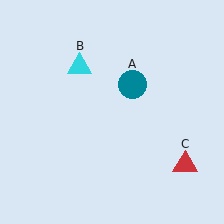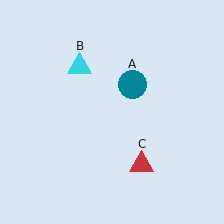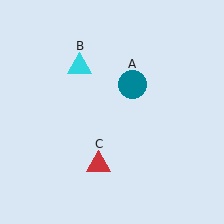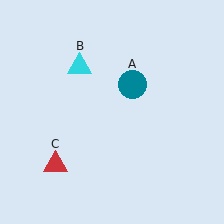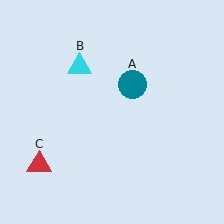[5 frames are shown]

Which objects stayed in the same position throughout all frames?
Teal circle (object A) and cyan triangle (object B) remained stationary.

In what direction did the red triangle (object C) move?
The red triangle (object C) moved left.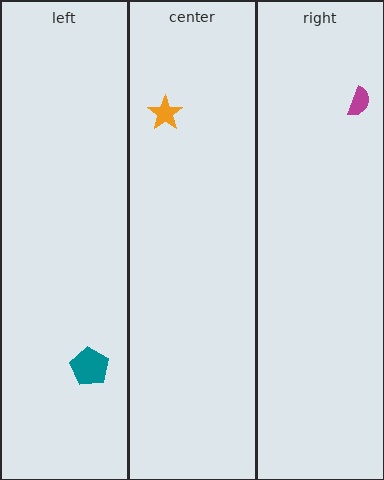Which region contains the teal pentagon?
The left region.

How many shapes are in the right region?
1.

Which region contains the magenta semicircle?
The right region.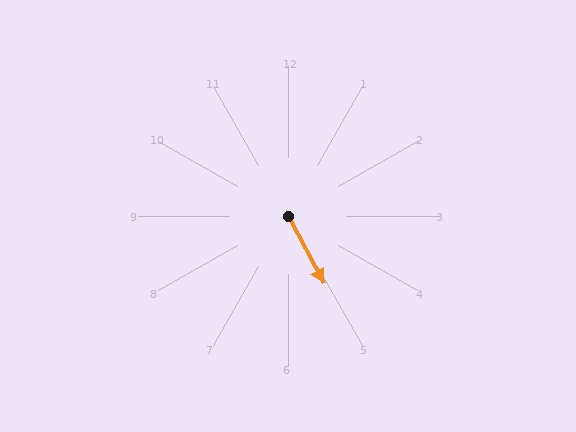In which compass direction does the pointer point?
Southeast.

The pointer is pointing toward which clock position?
Roughly 5 o'clock.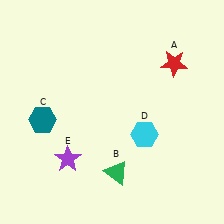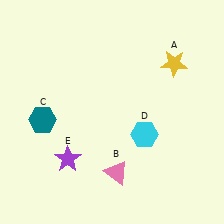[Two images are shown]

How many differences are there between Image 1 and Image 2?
There are 2 differences between the two images.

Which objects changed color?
A changed from red to yellow. B changed from green to pink.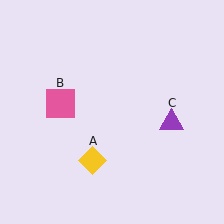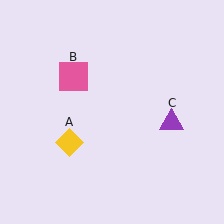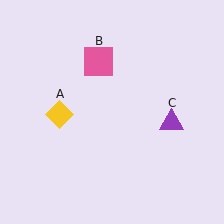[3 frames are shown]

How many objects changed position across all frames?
2 objects changed position: yellow diamond (object A), pink square (object B).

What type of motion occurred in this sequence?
The yellow diamond (object A), pink square (object B) rotated clockwise around the center of the scene.